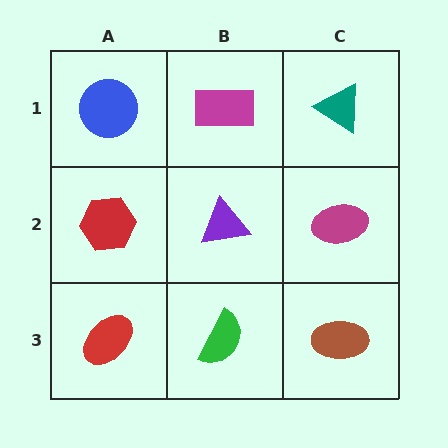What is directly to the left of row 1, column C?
A magenta rectangle.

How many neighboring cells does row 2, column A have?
3.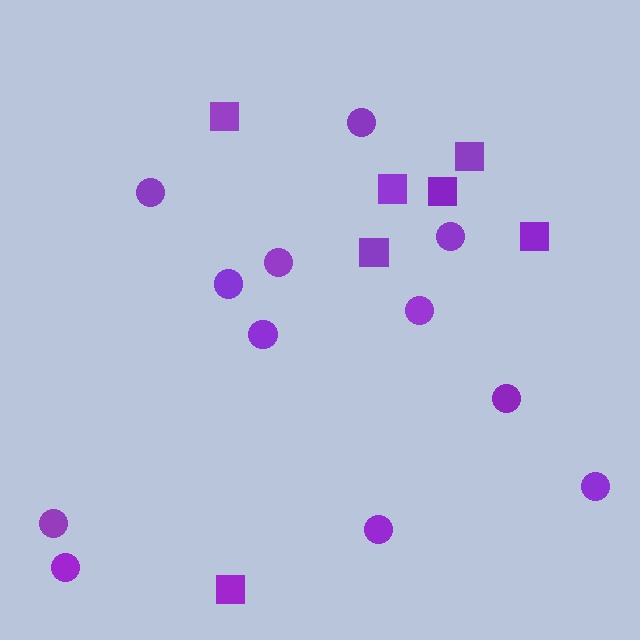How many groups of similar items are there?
There are 2 groups: one group of circles (12) and one group of squares (7).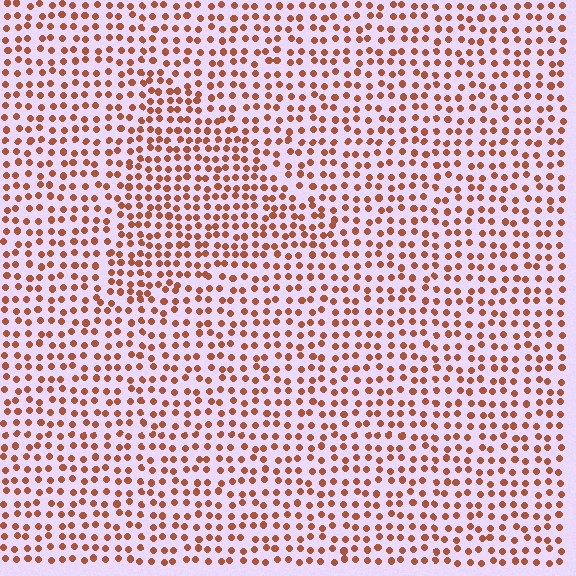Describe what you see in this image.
The image contains small brown elements arranged at two different densities. A triangle-shaped region is visible where the elements are more densely packed than the surrounding area.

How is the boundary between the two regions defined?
The boundary is defined by a change in element density (approximately 1.4x ratio). All elements are the same color, size, and shape.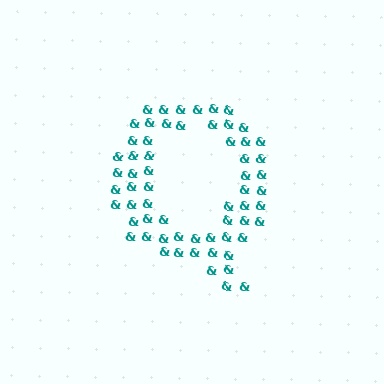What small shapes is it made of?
It is made of small ampersands.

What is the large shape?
The large shape is the letter Q.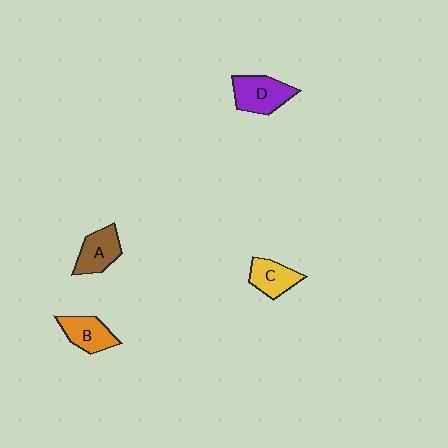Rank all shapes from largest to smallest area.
From largest to smallest: D (purple), A (brown), B (orange), C (yellow).